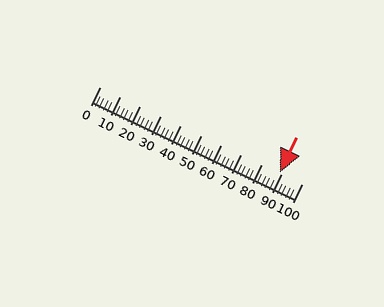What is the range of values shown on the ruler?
The ruler shows values from 0 to 100.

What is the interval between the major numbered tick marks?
The major tick marks are spaced 10 units apart.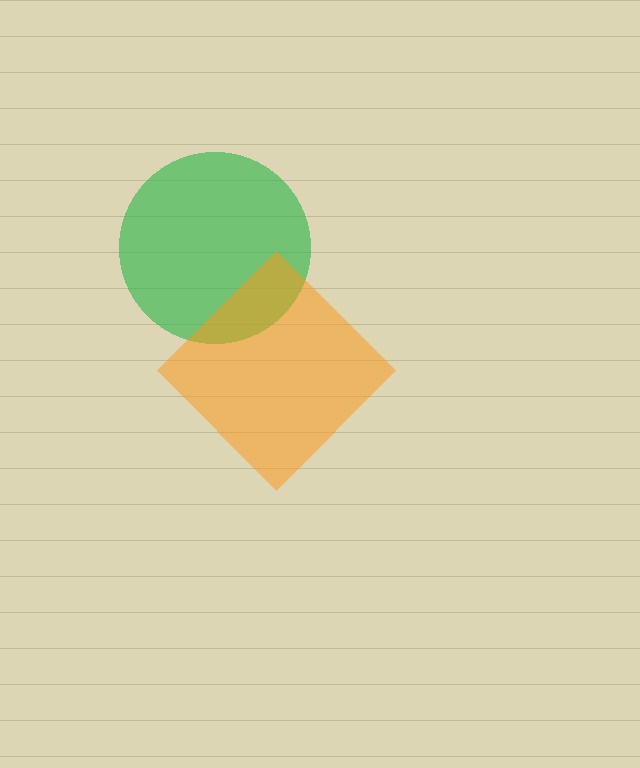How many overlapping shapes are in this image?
There are 2 overlapping shapes in the image.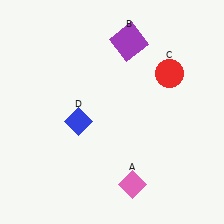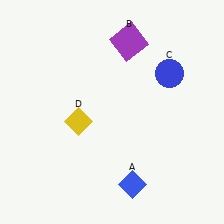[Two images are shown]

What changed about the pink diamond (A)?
In Image 1, A is pink. In Image 2, it changed to blue.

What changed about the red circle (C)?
In Image 1, C is red. In Image 2, it changed to blue.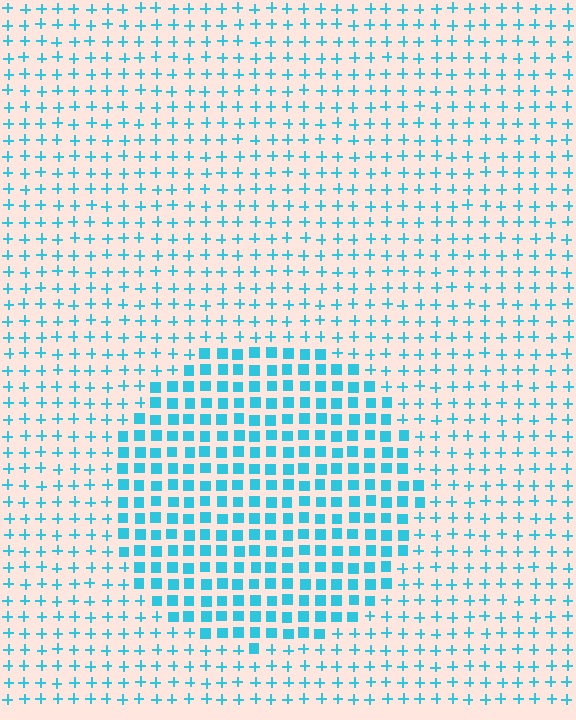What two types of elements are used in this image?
The image uses squares inside the circle region and plus signs outside it.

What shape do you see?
I see a circle.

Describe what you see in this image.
The image is filled with small cyan elements arranged in a uniform grid. A circle-shaped region contains squares, while the surrounding area contains plus signs. The boundary is defined purely by the change in element shape.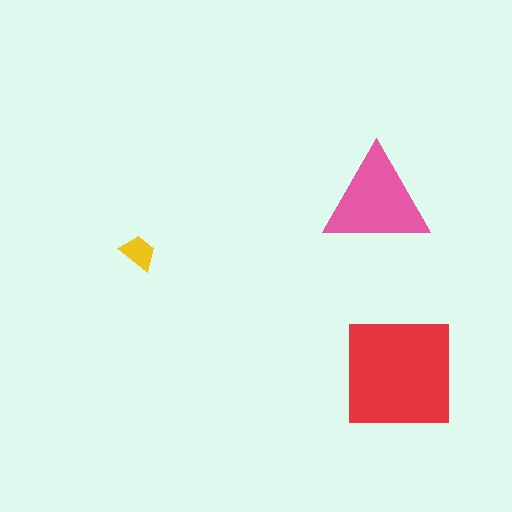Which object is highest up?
The pink triangle is topmost.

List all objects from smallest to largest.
The yellow trapezoid, the pink triangle, the red square.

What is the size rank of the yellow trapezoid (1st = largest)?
3rd.